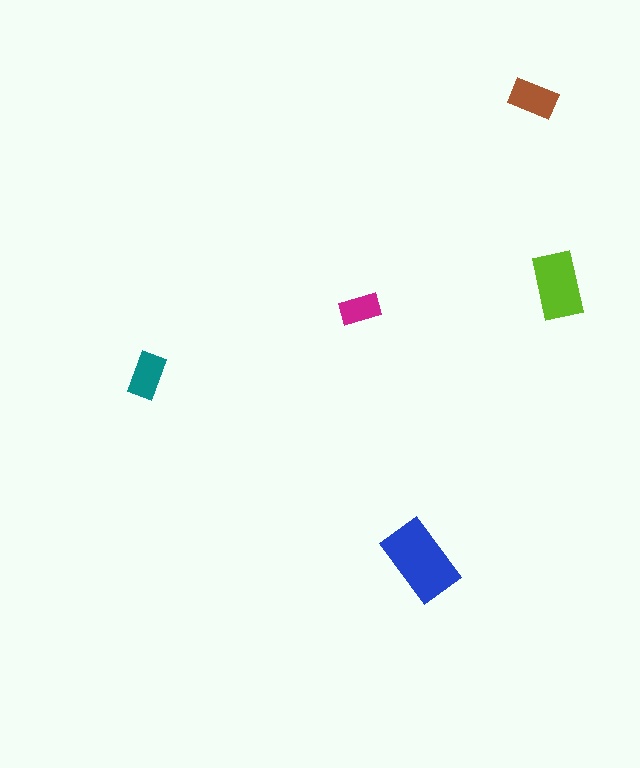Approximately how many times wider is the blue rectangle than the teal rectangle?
About 2 times wider.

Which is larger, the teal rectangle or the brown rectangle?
The brown one.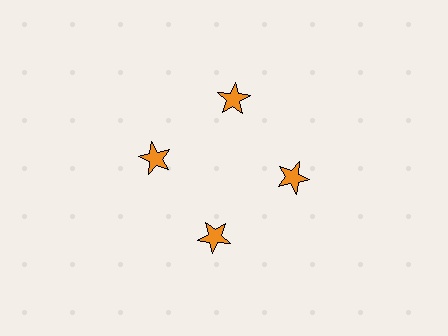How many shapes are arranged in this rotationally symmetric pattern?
There are 4 shapes, arranged in 4 groups of 1.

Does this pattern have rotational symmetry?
Yes, this pattern has 4-fold rotational symmetry. It looks the same after rotating 90 degrees around the center.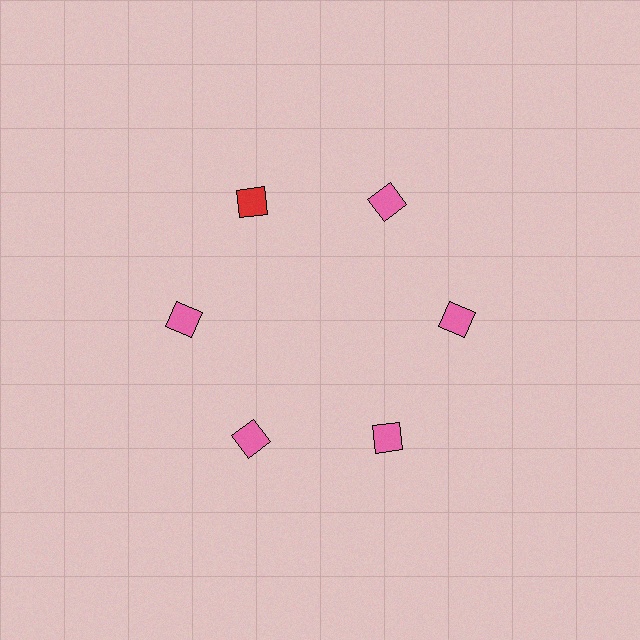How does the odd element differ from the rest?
It has a different color: red instead of pink.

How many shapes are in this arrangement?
There are 6 shapes arranged in a ring pattern.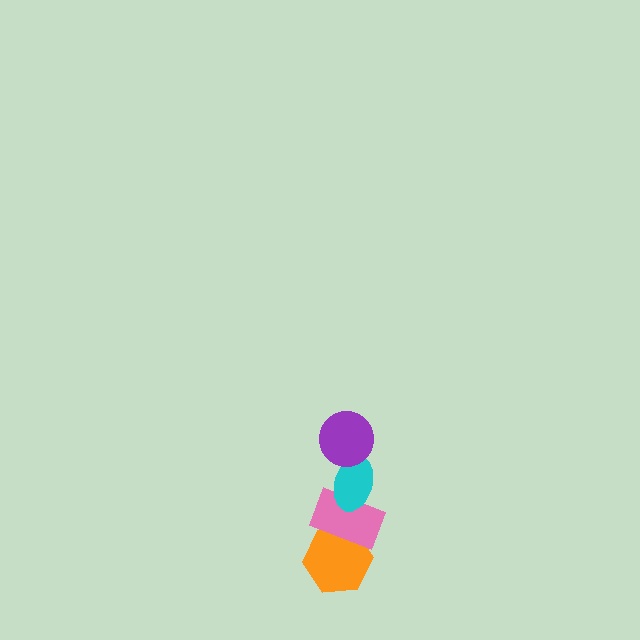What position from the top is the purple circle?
The purple circle is 1st from the top.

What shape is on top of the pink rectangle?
The cyan ellipse is on top of the pink rectangle.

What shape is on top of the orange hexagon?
The pink rectangle is on top of the orange hexagon.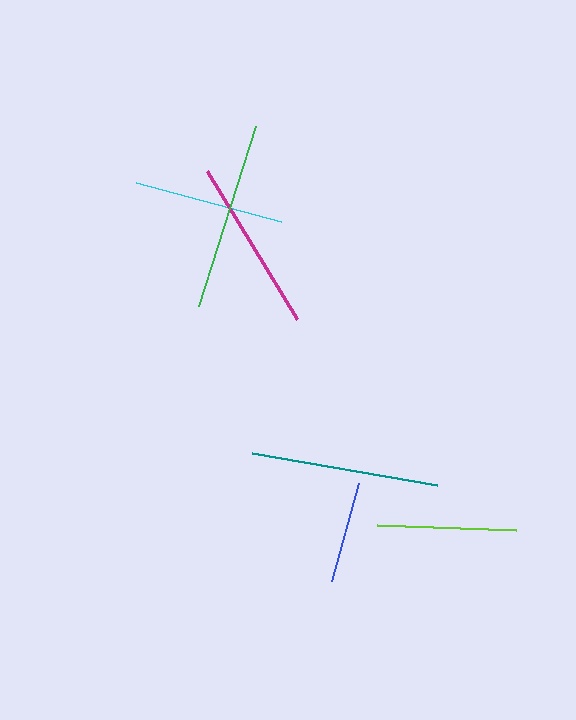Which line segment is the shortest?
The blue line is the shortest at approximately 101 pixels.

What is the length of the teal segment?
The teal segment is approximately 188 pixels long.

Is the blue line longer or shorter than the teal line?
The teal line is longer than the blue line.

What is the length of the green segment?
The green segment is approximately 190 pixels long.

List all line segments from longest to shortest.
From longest to shortest: green, teal, magenta, cyan, lime, blue.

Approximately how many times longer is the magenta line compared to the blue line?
The magenta line is approximately 1.7 times the length of the blue line.